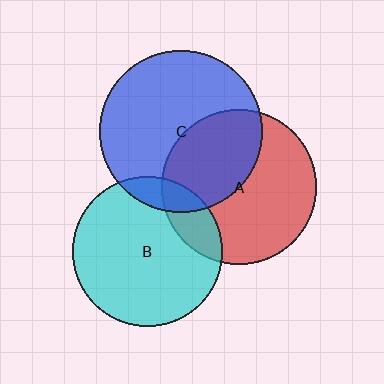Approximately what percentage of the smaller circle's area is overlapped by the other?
Approximately 15%.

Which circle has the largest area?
Circle C (blue).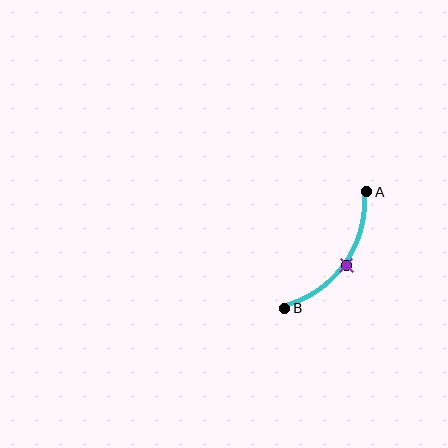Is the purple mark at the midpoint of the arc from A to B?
Yes. The purple mark lies on the arc at equal arc-length from both A and B — it is the arc midpoint.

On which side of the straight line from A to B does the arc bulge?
The arc bulges below and to the right of the straight line connecting A and B.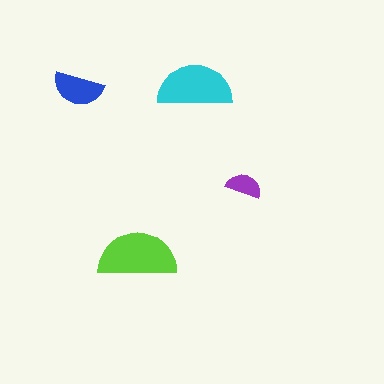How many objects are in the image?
There are 4 objects in the image.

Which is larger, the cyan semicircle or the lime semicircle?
The lime one.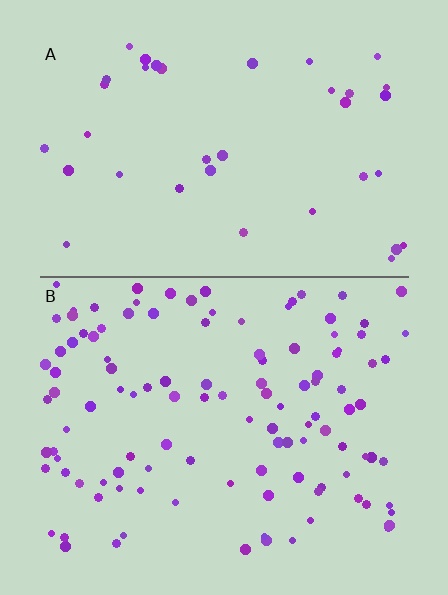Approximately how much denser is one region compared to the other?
Approximately 3.1× — region B over region A.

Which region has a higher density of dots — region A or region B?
B (the bottom).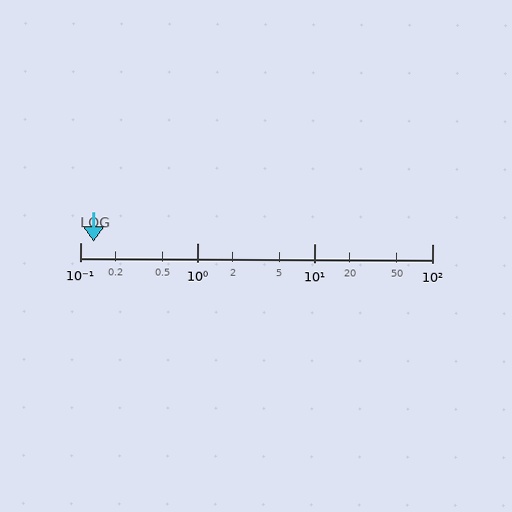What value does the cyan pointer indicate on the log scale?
The pointer indicates approximately 0.13.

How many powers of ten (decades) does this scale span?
The scale spans 3 decades, from 0.1 to 100.